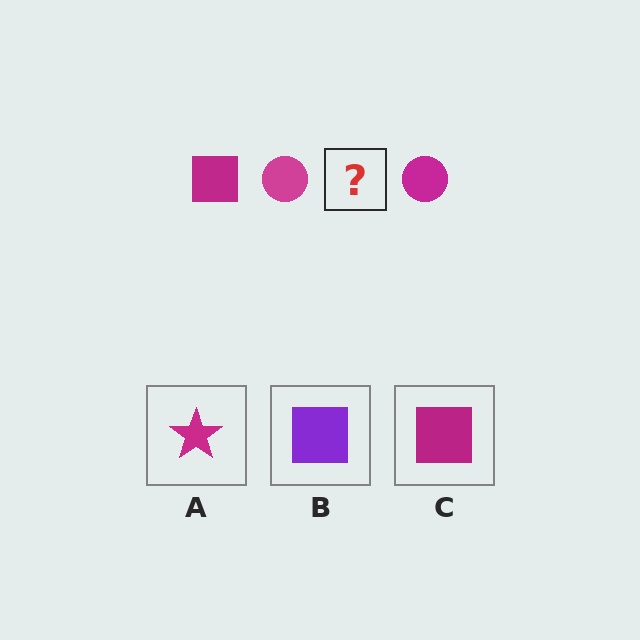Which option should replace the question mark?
Option C.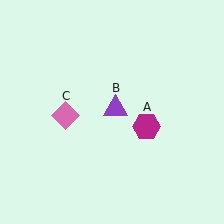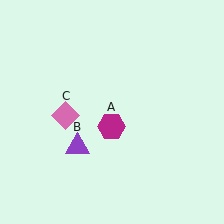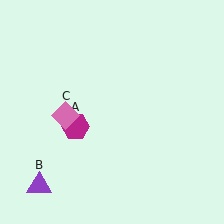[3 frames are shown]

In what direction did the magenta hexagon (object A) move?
The magenta hexagon (object A) moved left.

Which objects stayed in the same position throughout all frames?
Pink diamond (object C) remained stationary.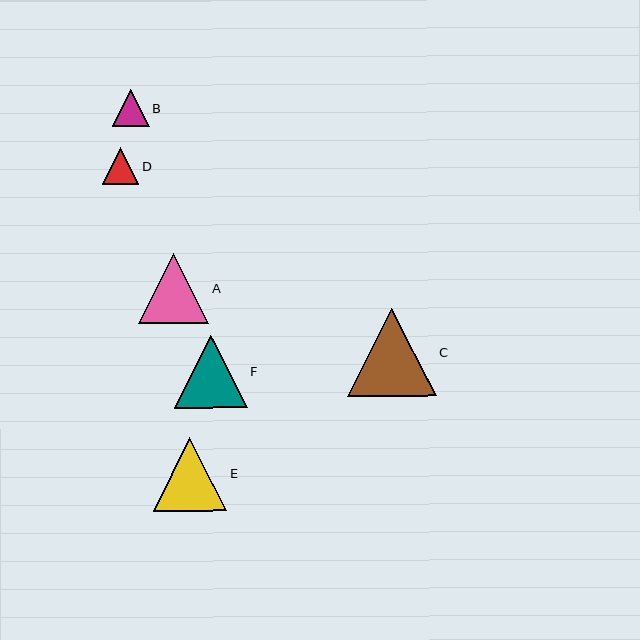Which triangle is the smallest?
Triangle D is the smallest with a size of approximately 37 pixels.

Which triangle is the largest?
Triangle C is the largest with a size of approximately 88 pixels.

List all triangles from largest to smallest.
From largest to smallest: C, E, F, A, B, D.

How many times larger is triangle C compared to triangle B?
Triangle C is approximately 2.4 times the size of triangle B.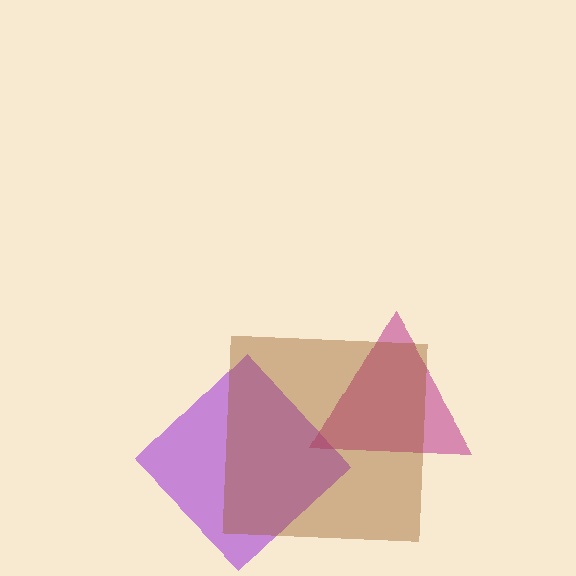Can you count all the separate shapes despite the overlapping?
Yes, there are 3 separate shapes.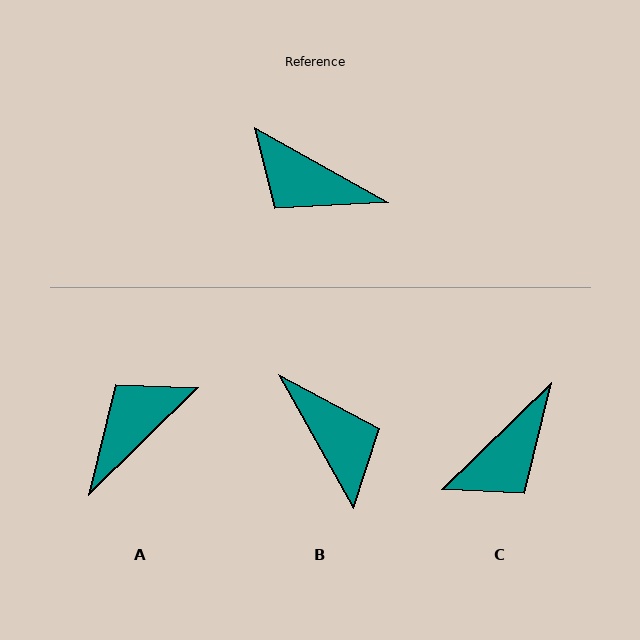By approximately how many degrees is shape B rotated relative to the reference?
Approximately 149 degrees counter-clockwise.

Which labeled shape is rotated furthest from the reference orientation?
B, about 149 degrees away.